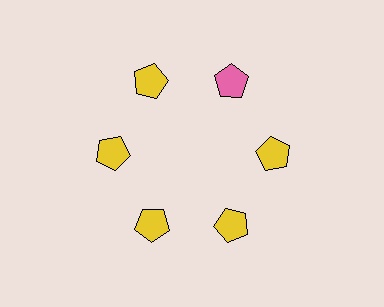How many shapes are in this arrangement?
There are 6 shapes arranged in a ring pattern.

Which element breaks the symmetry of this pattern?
The pink pentagon at roughly the 1 o'clock position breaks the symmetry. All other shapes are yellow pentagons.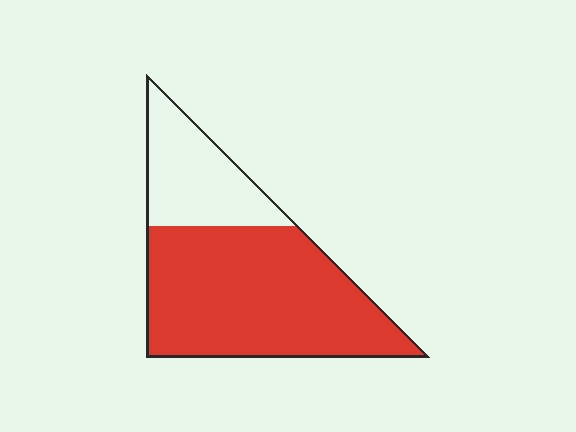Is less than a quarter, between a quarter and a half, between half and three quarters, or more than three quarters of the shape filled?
Between half and three quarters.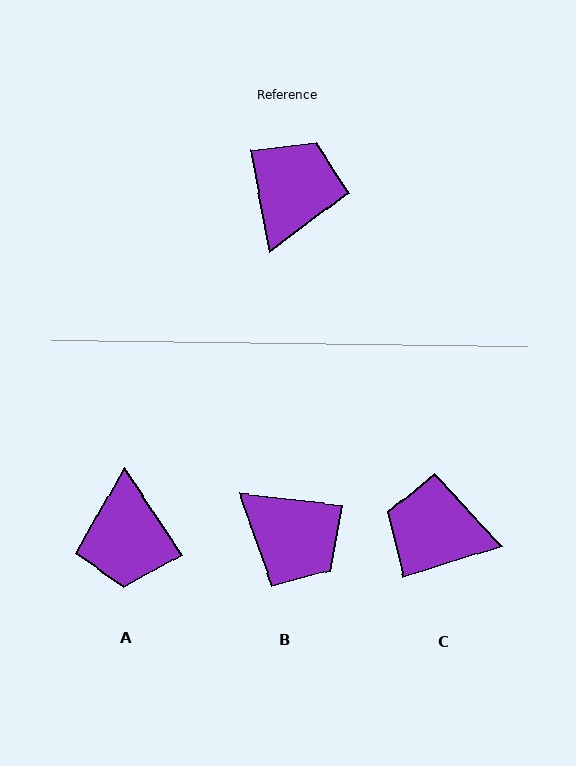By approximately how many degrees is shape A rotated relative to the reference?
Approximately 157 degrees clockwise.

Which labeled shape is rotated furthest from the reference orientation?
A, about 157 degrees away.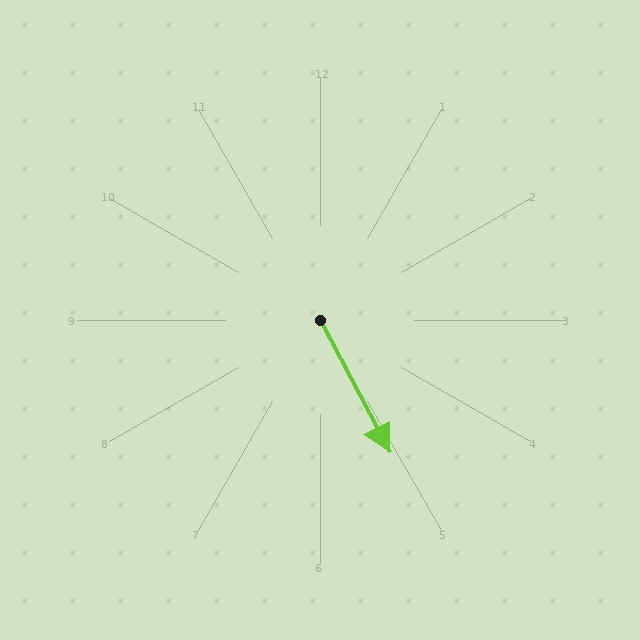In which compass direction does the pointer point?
Southeast.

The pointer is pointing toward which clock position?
Roughly 5 o'clock.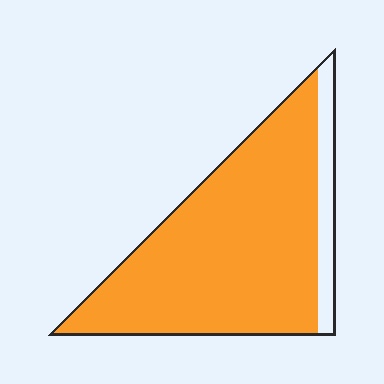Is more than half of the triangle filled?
Yes.